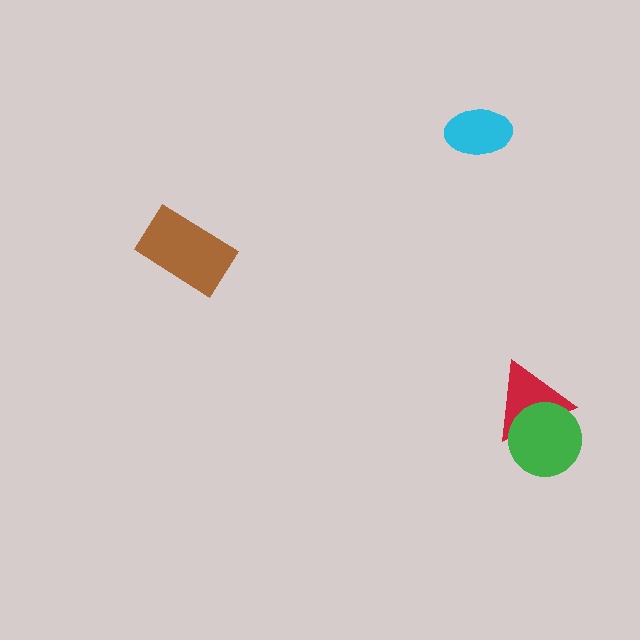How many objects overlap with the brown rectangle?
0 objects overlap with the brown rectangle.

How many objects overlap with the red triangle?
1 object overlaps with the red triangle.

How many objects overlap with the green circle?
1 object overlaps with the green circle.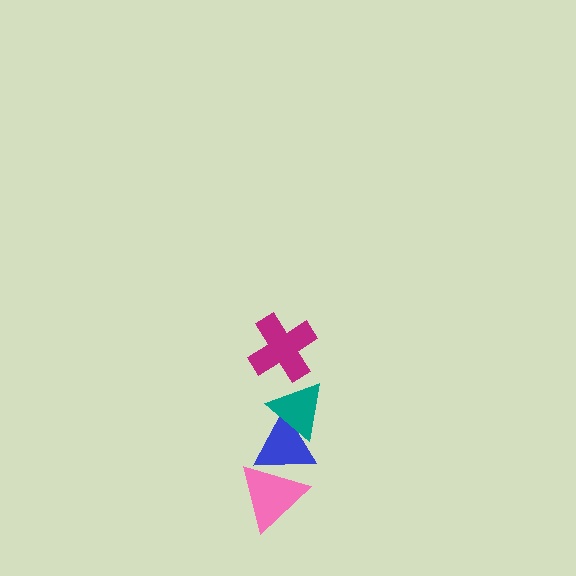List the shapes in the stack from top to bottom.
From top to bottom: the magenta cross, the teal triangle, the blue triangle, the pink triangle.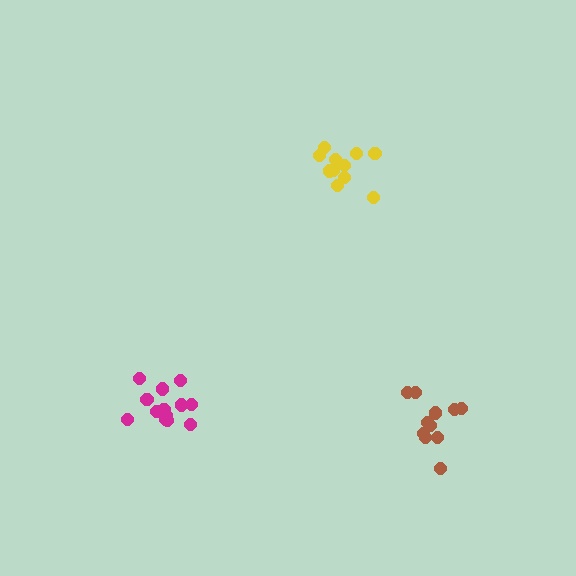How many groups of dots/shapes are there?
There are 3 groups.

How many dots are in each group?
Group 1: 11 dots, Group 2: 13 dots, Group 3: 11 dots (35 total).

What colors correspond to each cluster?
The clusters are colored: yellow, magenta, brown.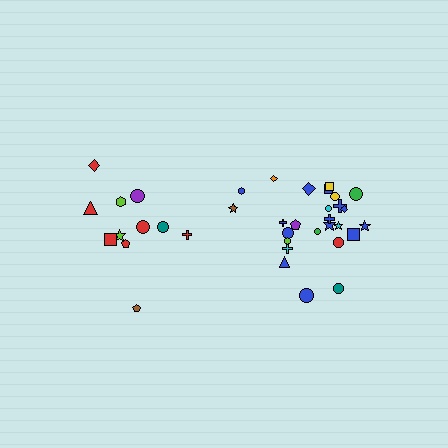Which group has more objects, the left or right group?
The right group.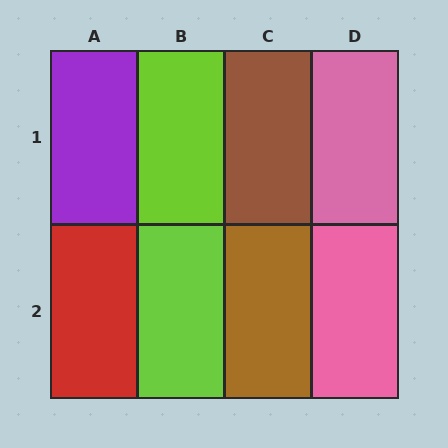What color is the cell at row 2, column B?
Lime.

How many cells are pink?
2 cells are pink.